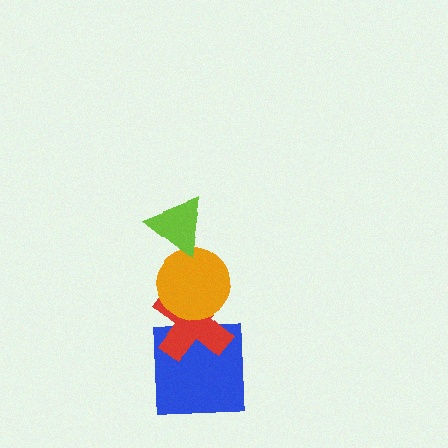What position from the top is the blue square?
The blue square is 4th from the top.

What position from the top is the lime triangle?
The lime triangle is 1st from the top.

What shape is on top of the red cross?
The orange circle is on top of the red cross.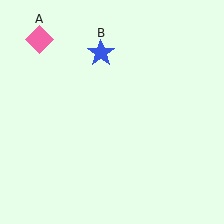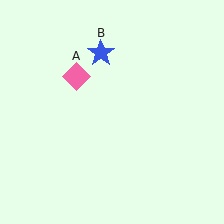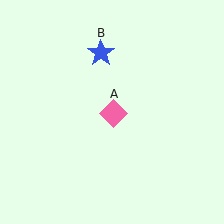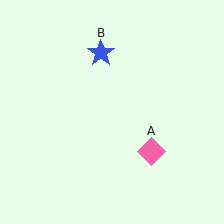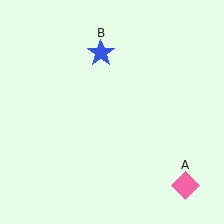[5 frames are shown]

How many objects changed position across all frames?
1 object changed position: pink diamond (object A).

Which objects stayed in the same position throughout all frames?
Blue star (object B) remained stationary.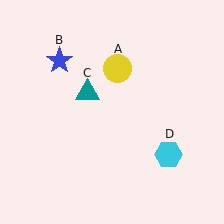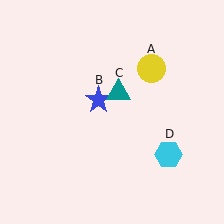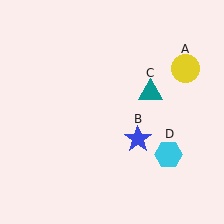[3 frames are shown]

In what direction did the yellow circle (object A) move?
The yellow circle (object A) moved right.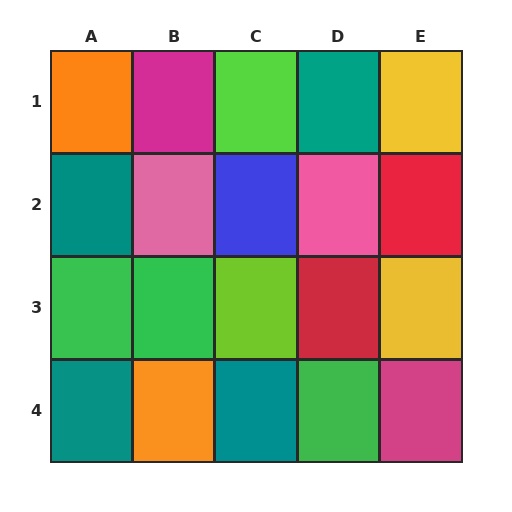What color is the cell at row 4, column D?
Green.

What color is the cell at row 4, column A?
Teal.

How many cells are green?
3 cells are green.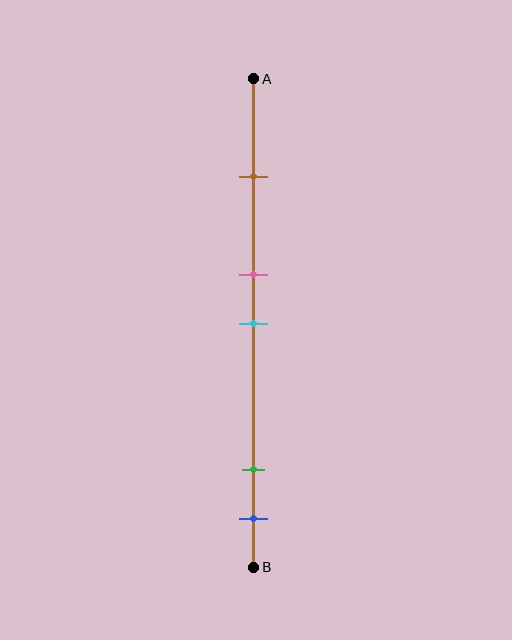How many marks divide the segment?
There are 5 marks dividing the segment.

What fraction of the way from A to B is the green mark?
The green mark is approximately 80% (0.8) of the way from A to B.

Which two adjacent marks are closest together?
The pink and cyan marks are the closest adjacent pair.